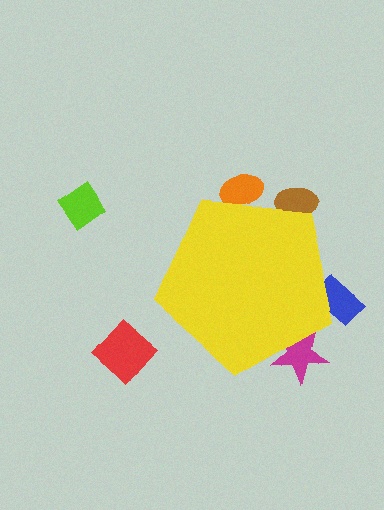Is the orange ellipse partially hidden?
Yes, the orange ellipse is partially hidden behind the yellow pentagon.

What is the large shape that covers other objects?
A yellow pentagon.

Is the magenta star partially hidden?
Yes, the magenta star is partially hidden behind the yellow pentagon.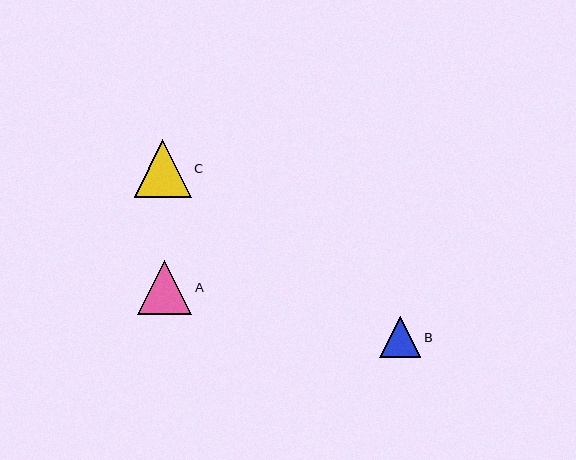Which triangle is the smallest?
Triangle B is the smallest with a size of approximately 41 pixels.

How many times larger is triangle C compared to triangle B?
Triangle C is approximately 1.4 times the size of triangle B.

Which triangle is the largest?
Triangle C is the largest with a size of approximately 57 pixels.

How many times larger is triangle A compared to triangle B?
Triangle A is approximately 1.3 times the size of triangle B.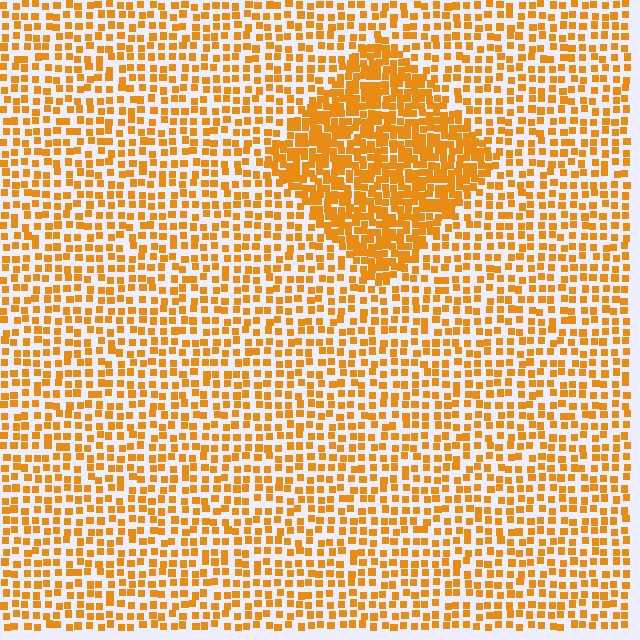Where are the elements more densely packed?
The elements are more densely packed inside the diamond boundary.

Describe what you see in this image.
The image contains small orange elements arranged at two different densities. A diamond-shaped region is visible where the elements are more densely packed than the surrounding area.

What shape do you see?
I see a diamond.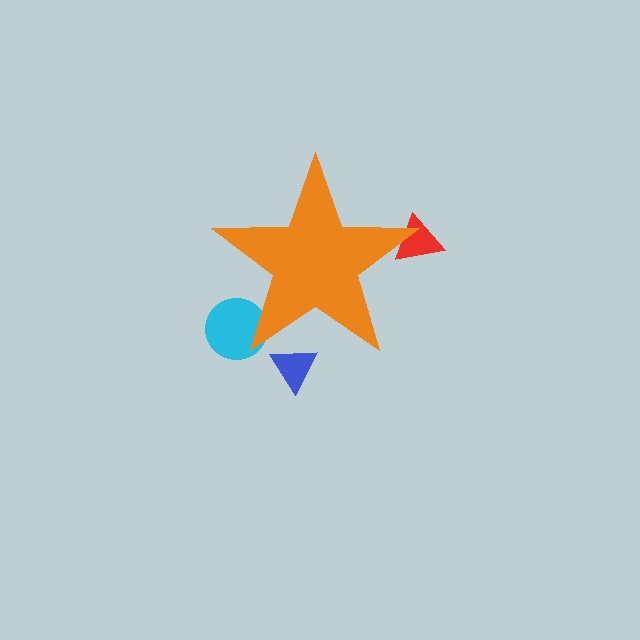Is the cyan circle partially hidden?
Yes, the cyan circle is partially hidden behind the orange star.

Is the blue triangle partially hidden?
Yes, the blue triangle is partially hidden behind the orange star.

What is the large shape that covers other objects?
An orange star.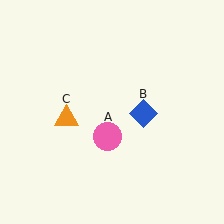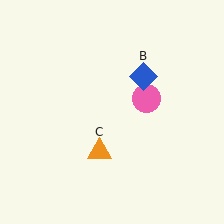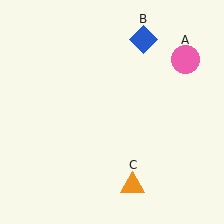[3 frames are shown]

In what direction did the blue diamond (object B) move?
The blue diamond (object B) moved up.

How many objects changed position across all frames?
3 objects changed position: pink circle (object A), blue diamond (object B), orange triangle (object C).